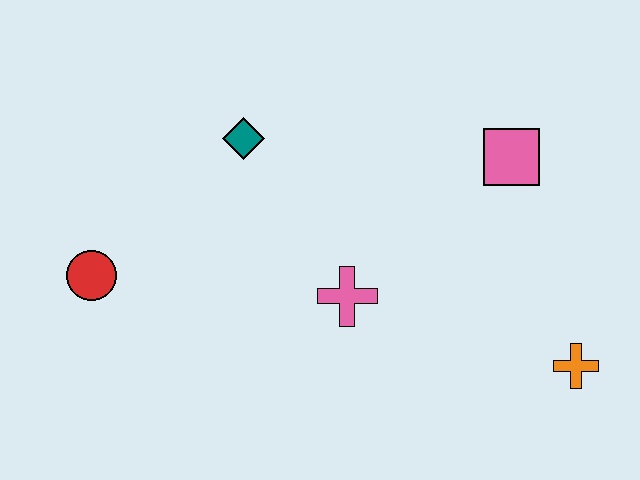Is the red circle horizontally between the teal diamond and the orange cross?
No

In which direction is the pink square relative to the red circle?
The pink square is to the right of the red circle.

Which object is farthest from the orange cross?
The red circle is farthest from the orange cross.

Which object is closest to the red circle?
The teal diamond is closest to the red circle.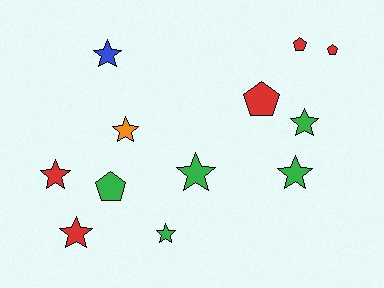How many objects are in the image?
There are 12 objects.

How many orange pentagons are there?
There are no orange pentagons.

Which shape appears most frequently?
Star, with 8 objects.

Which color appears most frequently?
Green, with 5 objects.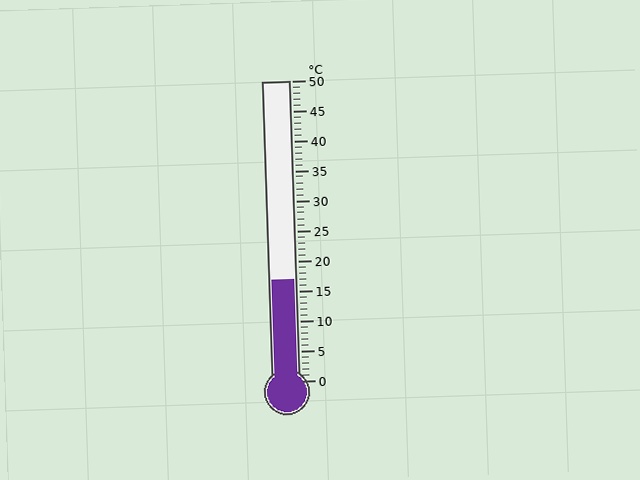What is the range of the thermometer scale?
The thermometer scale ranges from 0°C to 50°C.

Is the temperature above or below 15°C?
The temperature is above 15°C.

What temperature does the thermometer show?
The thermometer shows approximately 17°C.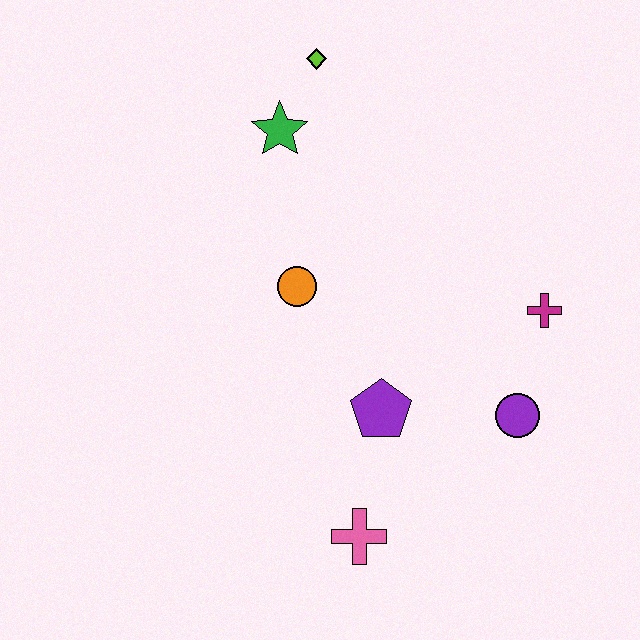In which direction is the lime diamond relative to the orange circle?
The lime diamond is above the orange circle.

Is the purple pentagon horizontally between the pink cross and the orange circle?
No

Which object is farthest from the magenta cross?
The lime diamond is farthest from the magenta cross.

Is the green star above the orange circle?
Yes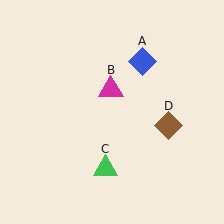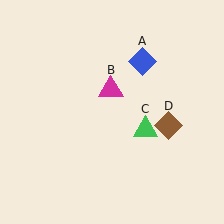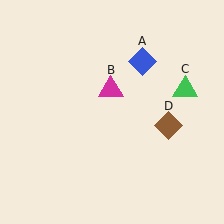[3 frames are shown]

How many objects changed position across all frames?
1 object changed position: green triangle (object C).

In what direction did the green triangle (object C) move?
The green triangle (object C) moved up and to the right.